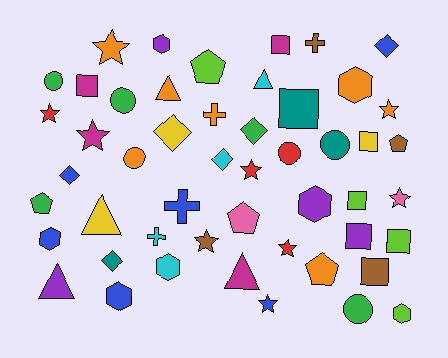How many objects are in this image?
There are 50 objects.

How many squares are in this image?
There are 8 squares.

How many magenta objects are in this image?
There are 4 magenta objects.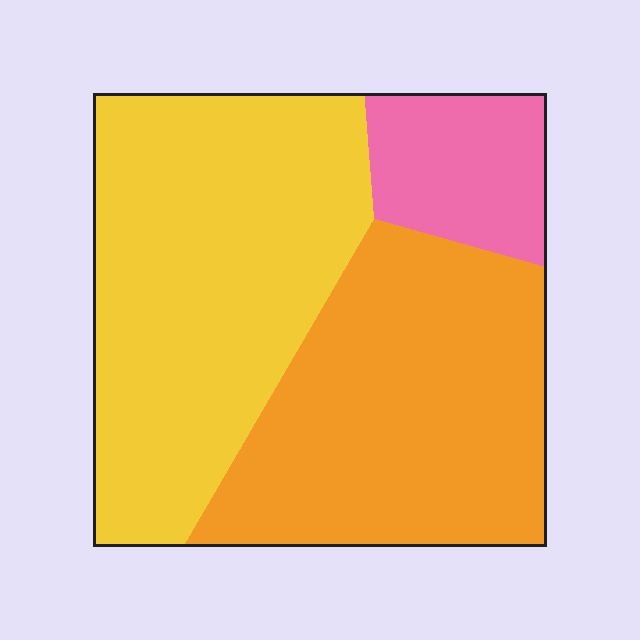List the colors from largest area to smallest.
From largest to smallest: yellow, orange, pink.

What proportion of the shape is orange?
Orange covers around 40% of the shape.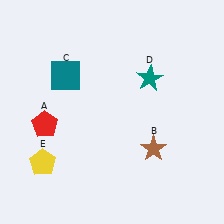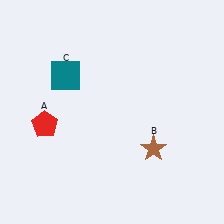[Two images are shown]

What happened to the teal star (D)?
The teal star (D) was removed in Image 2. It was in the top-right area of Image 1.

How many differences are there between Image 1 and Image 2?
There are 2 differences between the two images.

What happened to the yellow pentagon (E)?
The yellow pentagon (E) was removed in Image 2. It was in the bottom-left area of Image 1.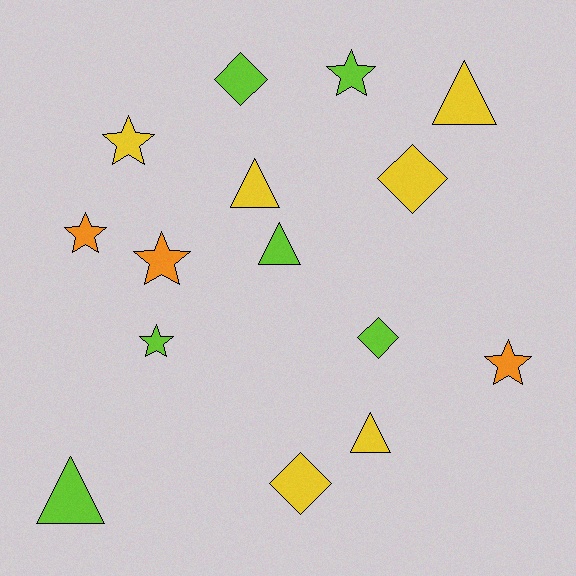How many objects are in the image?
There are 15 objects.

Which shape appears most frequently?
Star, with 6 objects.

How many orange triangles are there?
There are no orange triangles.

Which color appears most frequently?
Yellow, with 6 objects.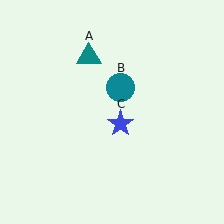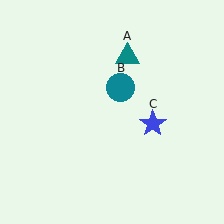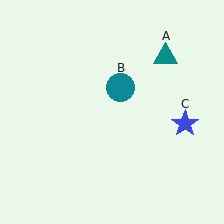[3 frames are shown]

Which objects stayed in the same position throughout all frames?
Teal circle (object B) remained stationary.